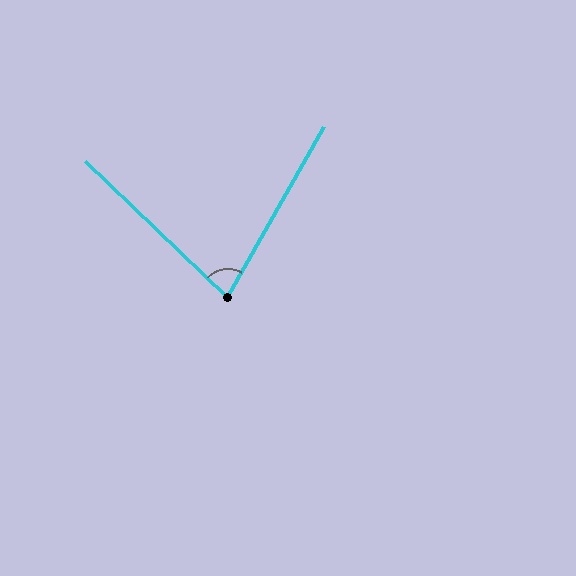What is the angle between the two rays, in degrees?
Approximately 76 degrees.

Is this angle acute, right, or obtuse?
It is acute.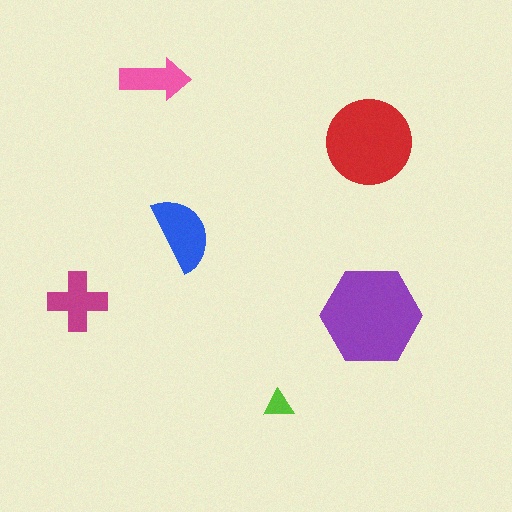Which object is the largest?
The purple hexagon.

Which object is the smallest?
The lime triangle.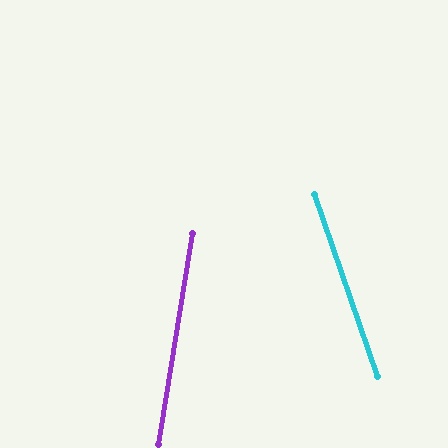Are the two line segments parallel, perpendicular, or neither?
Neither parallel nor perpendicular — they differ by about 28°.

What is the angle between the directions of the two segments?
Approximately 28 degrees.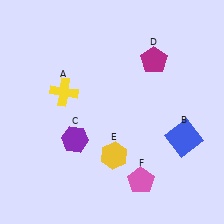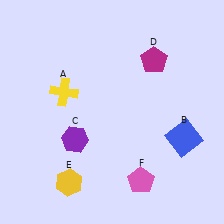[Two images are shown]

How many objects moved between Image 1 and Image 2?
1 object moved between the two images.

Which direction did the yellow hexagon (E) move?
The yellow hexagon (E) moved left.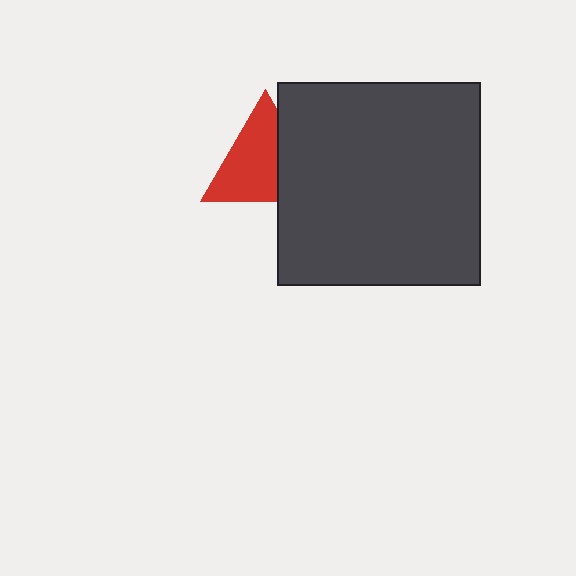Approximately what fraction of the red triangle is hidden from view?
Roughly 33% of the red triangle is hidden behind the dark gray square.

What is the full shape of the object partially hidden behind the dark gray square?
The partially hidden object is a red triangle.